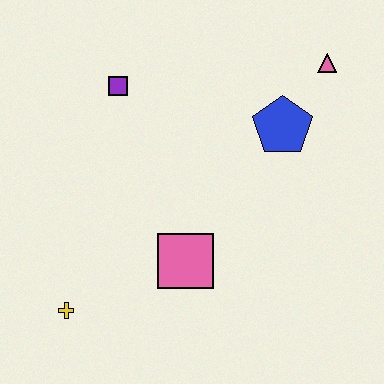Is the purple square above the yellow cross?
Yes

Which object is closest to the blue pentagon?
The pink triangle is closest to the blue pentagon.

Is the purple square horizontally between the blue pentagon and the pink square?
No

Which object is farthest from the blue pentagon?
The yellow cross is farthest from the blue pentagon.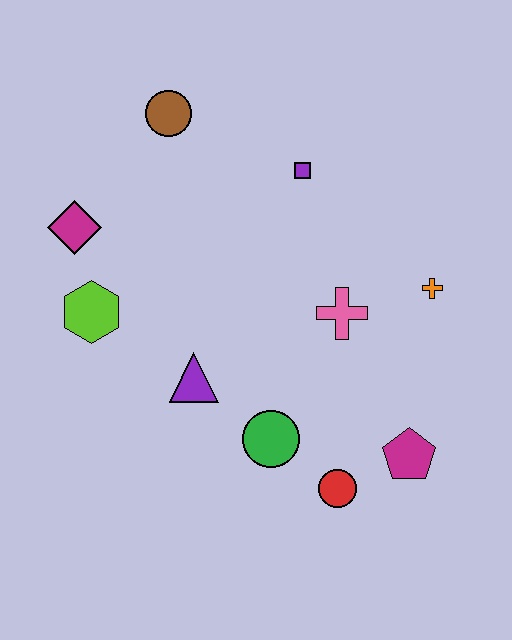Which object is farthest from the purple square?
The red circle is farthest from the purple square.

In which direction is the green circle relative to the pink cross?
The green circle is below the pink cross.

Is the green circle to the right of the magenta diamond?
Yes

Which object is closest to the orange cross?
The pink cross is closest to the orange cross.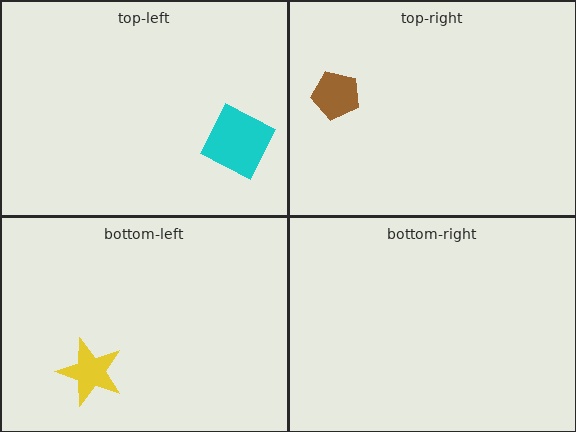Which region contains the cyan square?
The top-left region.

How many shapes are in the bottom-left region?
1.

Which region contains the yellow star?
The bottom-left region.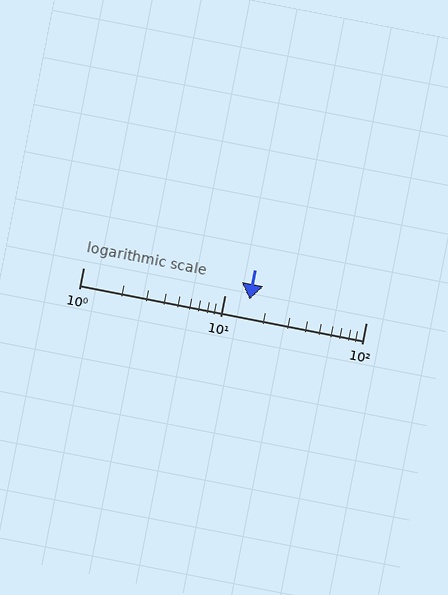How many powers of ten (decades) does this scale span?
The scale spans 2 decades, from 1 to 100.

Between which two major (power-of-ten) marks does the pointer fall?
The pointer is between 10 and 100.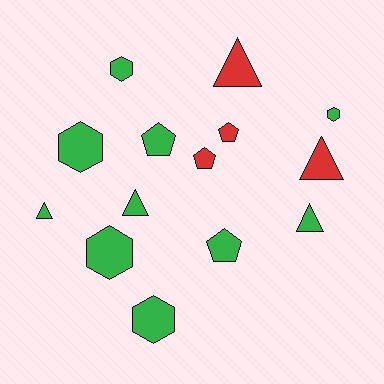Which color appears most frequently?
Green, with 10 objects.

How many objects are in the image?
There are 14 objects.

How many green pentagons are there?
There are 2 green pentagons.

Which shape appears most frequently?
Hexagon, with 5 objects.